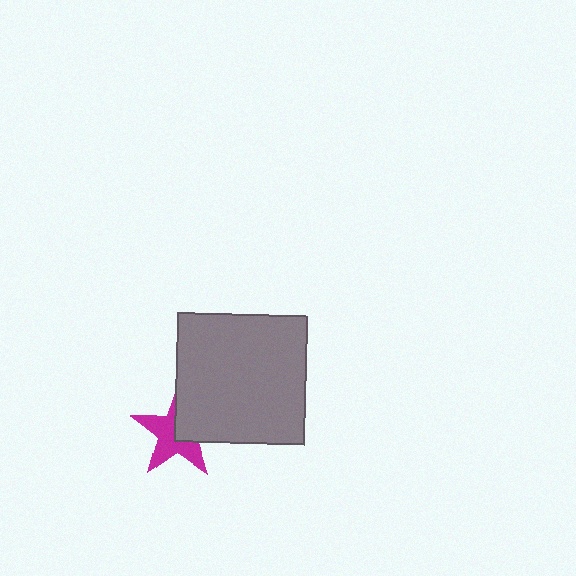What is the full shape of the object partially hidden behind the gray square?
The partially hidden object is a magenta star.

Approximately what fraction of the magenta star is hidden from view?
Roughly 43% of the magenta star is hidden behind the gray square.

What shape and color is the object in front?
The object in front is a gray square.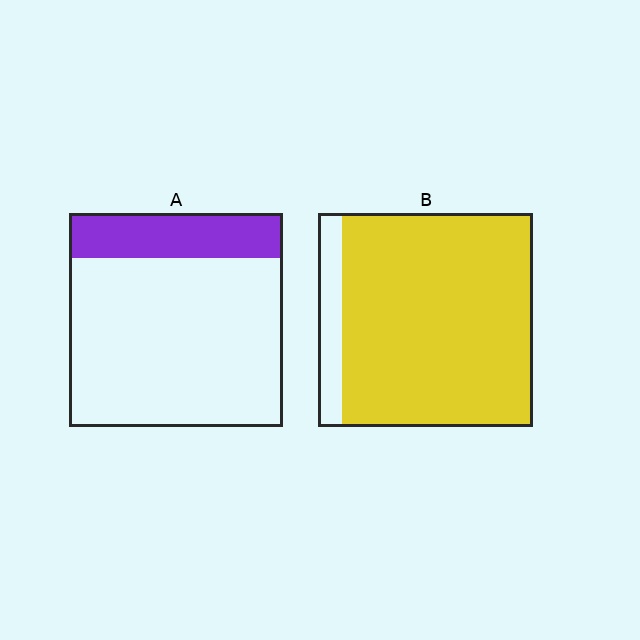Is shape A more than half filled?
No.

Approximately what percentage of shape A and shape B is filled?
A is approximately 20% and B is approximately 90%.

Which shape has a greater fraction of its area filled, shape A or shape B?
Shape B.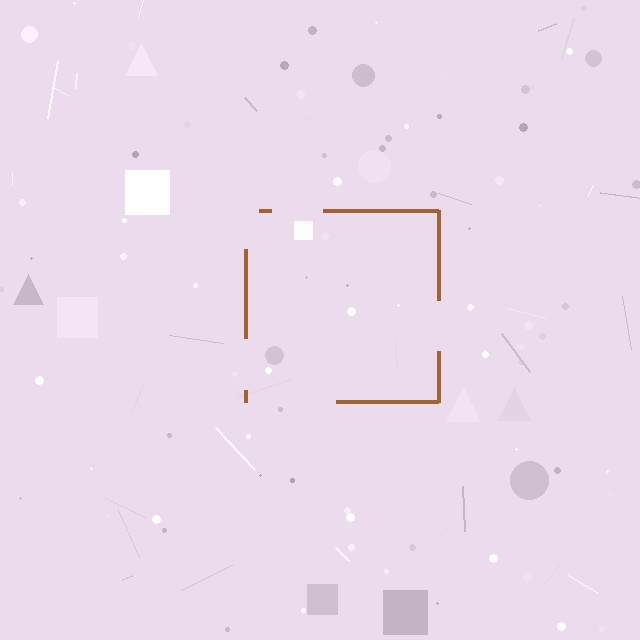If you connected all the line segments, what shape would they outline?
They would outline a square.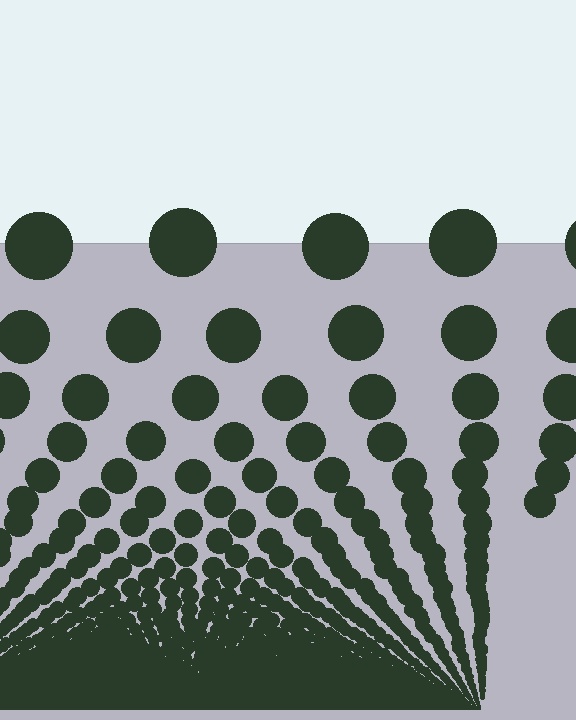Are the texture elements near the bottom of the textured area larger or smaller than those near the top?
Smaller. The gradient is inverted — elements near the bottom are smaller and denser.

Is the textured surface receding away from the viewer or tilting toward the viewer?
The surface appears to tilt toward the viewer. Texture elements get larger and sparser toward the top.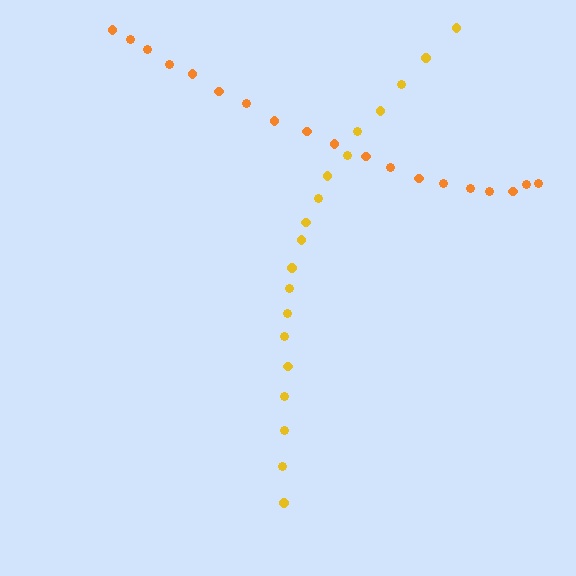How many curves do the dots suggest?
There are 2 distinct paths.